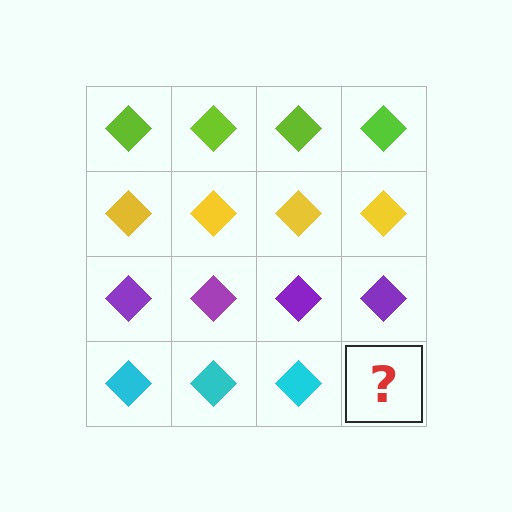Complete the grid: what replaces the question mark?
The question mark should be replaced with a cyan diamond.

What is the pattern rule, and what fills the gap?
The rule is that each row has a consistent color. The gap should be filled with a cyan diamond.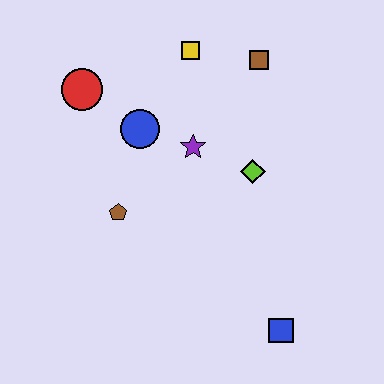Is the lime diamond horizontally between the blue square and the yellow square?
Yes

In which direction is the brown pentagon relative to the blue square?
The brown pentagon is to the left of the blue square.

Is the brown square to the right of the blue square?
No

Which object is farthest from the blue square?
The red circle is farthest from the blue square.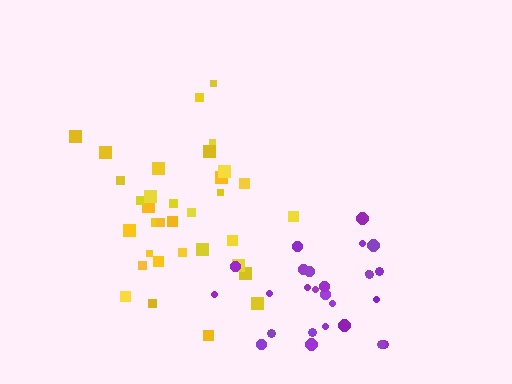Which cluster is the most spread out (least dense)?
Yellow.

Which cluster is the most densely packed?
Purple.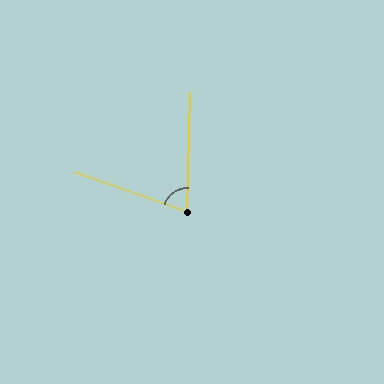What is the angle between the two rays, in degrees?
Approximately 72 degrees.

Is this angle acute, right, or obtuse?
It is acute.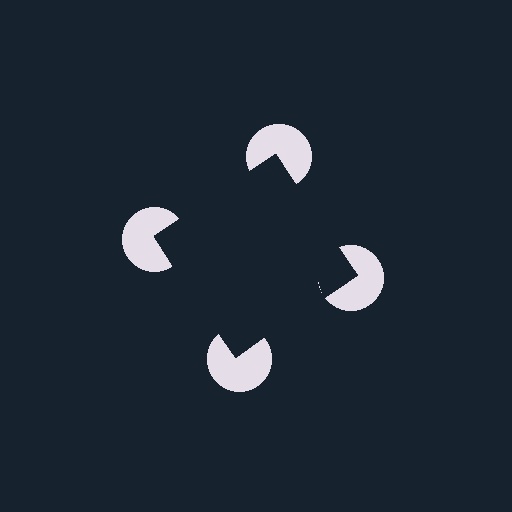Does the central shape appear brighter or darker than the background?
It typically appears slightly darker than the background, even though no actual brightness change is drawn.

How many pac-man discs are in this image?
There are 4 — one at each vertex of the illusory square.